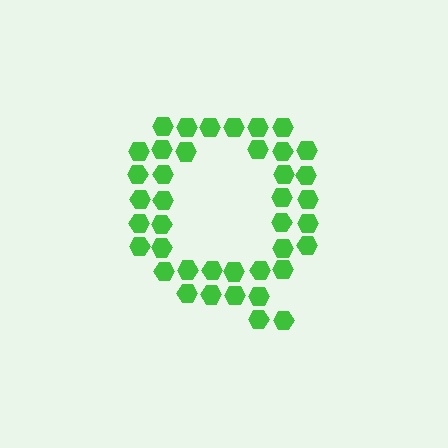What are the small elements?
The small elements are hexagons.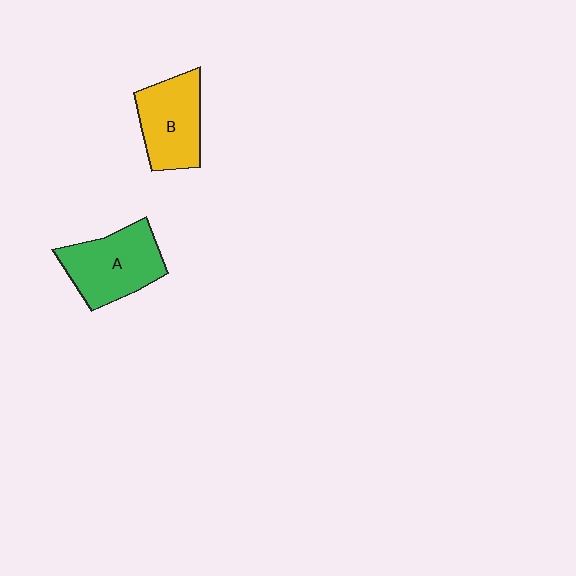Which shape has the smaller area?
Shape B (yellow).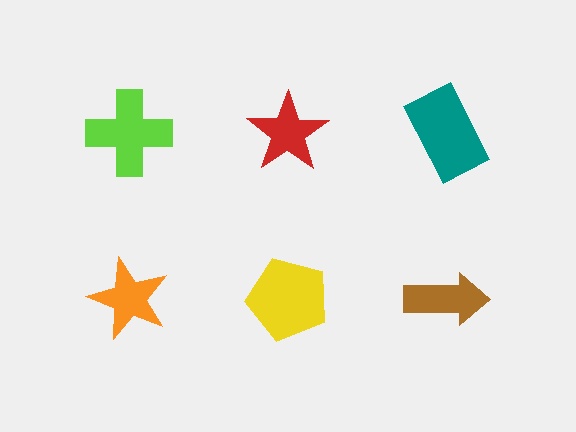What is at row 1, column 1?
A lime cross.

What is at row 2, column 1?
An orange star.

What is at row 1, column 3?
A teal rectangle.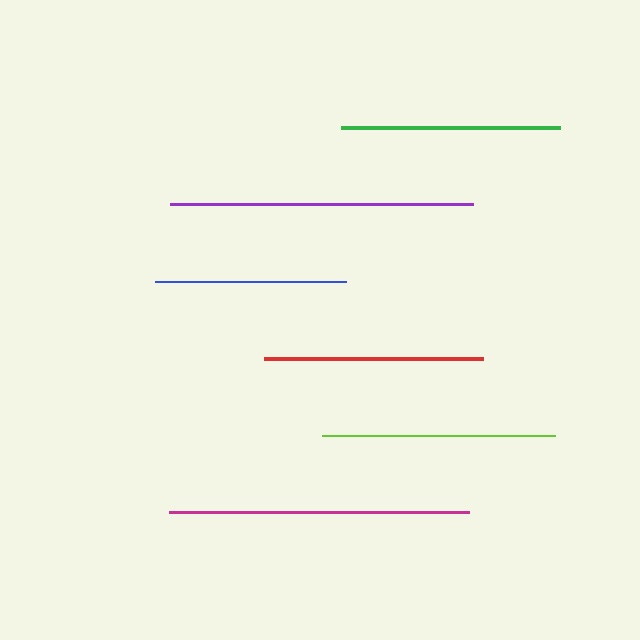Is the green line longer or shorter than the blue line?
The green line is longer than the blue line.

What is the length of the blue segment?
The blue segment is approximately 191 pixels long.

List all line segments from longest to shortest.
From longest to shortest: purple, magenta, lime, green, red, blue.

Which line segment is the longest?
The purple line is the longest at approximately 302 pixels.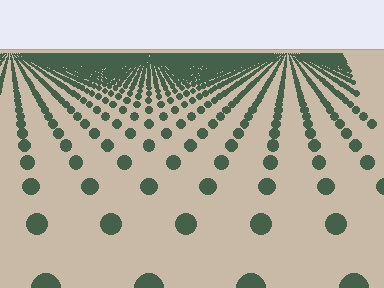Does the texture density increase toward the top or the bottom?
Density increases toward the top.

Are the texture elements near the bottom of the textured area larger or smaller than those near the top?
Larger. Near the bottom, elements are closer to the viewer and appear at a bigger on-screen size.